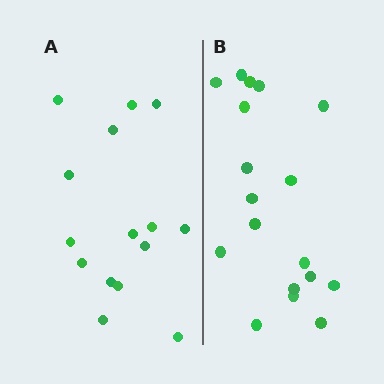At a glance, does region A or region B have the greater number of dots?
Region B (the right region) has more dots.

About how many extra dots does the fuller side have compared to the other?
Region B has just a few more — roughly 2 or 3 more dots than region A.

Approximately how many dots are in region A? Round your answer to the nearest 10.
About 20 dots. (The exact count is 15, which rounds to 20.)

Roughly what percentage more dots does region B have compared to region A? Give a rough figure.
About 20% more.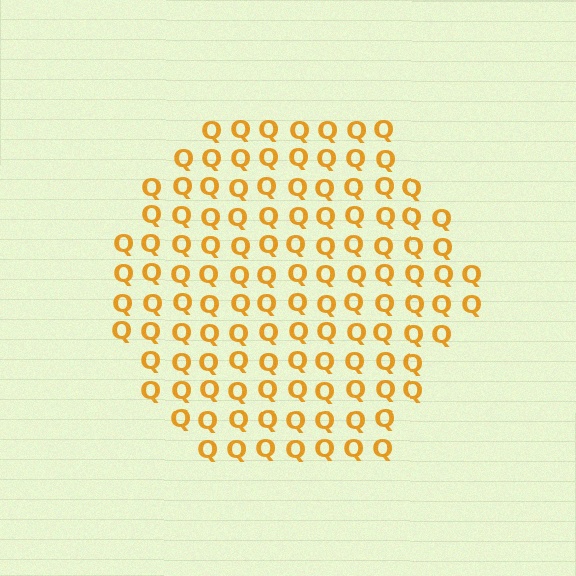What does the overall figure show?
The overall figure shows a hexagon.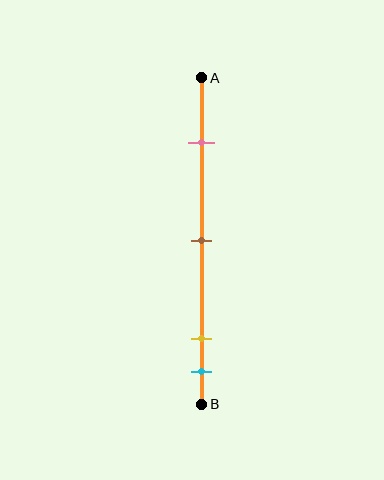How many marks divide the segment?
There are 4 marks dividing the segment.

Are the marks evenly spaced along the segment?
No, the marks are not evenly spaced.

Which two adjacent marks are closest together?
The yellow and cyan marks are the closest adjacent pair.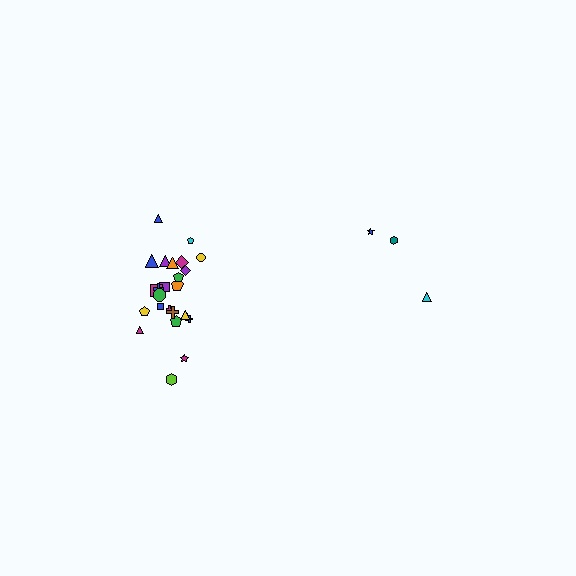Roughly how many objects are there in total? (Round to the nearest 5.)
Roughly 30 objects in total.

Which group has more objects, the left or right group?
The left group.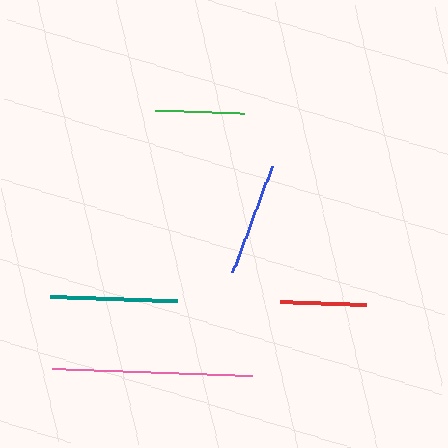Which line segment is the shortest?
The red line is the shortest at approximately 86 pixels.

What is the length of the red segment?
The red segment is approximately 86 pixels long.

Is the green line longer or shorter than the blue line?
The blue line is longer than the green line.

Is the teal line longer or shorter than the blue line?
The teal line is longer than the blue line.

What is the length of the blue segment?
The blue segment is approximately 114 pixels long.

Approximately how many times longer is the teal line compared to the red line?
The teal line is approximately 1.5 times the length of the red line.